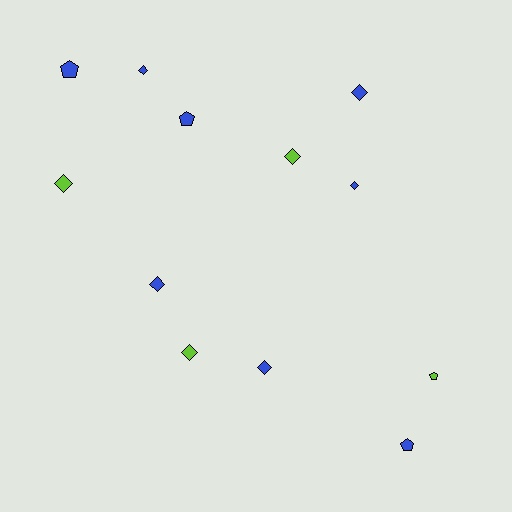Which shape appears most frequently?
Diamond, with 8 objects.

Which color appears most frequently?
Blue, with 8 objects.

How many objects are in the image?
There are 12 objects.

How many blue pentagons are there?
There are 3 blue pentagons.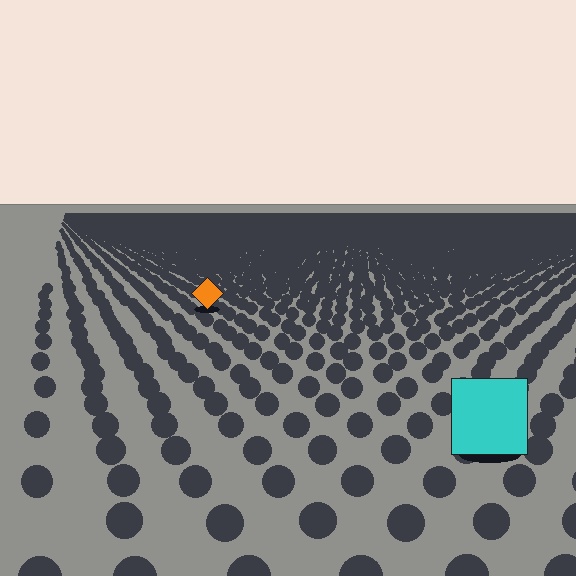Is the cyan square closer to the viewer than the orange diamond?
Yes. The cyan square is closer — you can tell from the texture gradient: the ground texture is coarser near it.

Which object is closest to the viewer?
The cyan square is closest. The texture marks near it are larger and more spread out.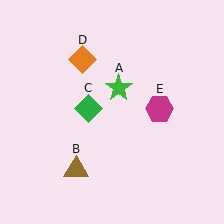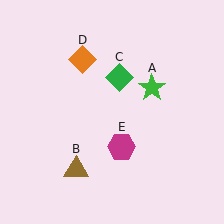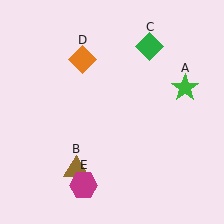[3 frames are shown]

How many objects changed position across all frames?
3 objects changed position: green star (object A), green diamond (object C), magenta hexagon (object E).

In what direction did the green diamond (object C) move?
The green diamond (object C) moved up and to the right.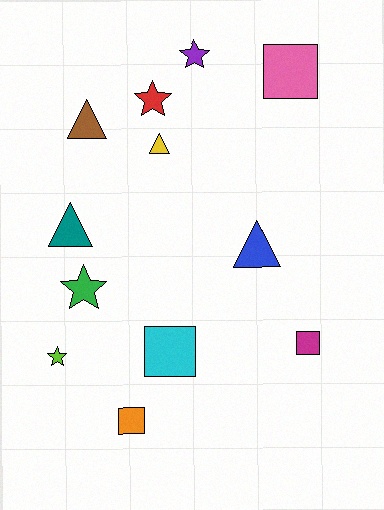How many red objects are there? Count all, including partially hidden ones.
There is 1 red object.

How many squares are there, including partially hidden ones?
There are 4 squares.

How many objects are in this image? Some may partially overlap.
There are 12 objects.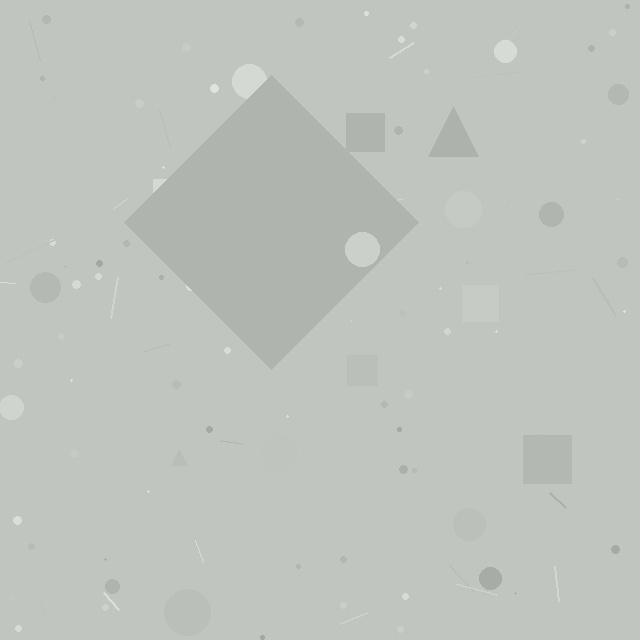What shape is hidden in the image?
A diamond is hidden in the image.